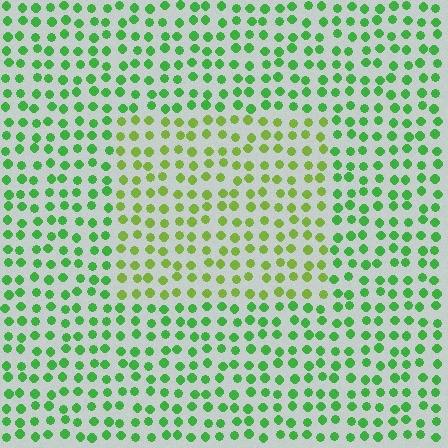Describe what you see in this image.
The image is filled with small green elements in a uniform arrangement. A rectangle-shaped region is visible where the elements are tinted to a slightly different hue, forming a subtle color boundary.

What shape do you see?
I see a rectangle.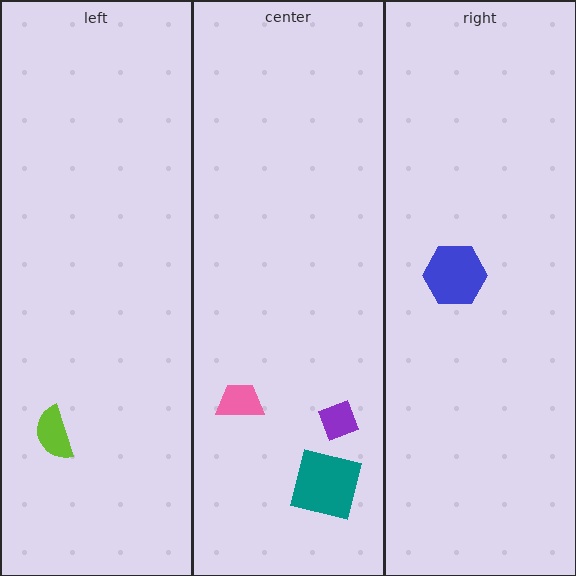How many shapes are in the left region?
1.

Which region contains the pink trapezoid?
The center region.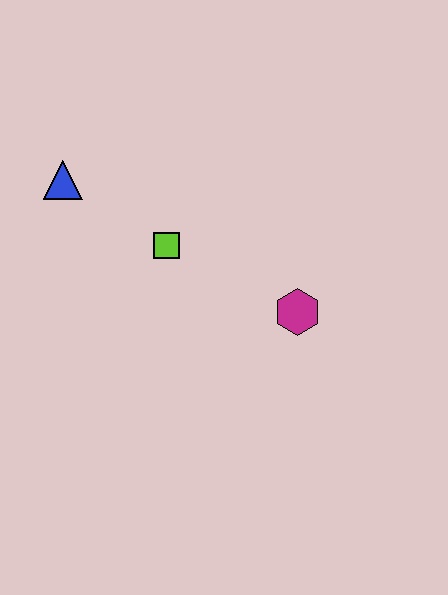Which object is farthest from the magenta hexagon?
The blue triangle is farthest from the magenta hexagon.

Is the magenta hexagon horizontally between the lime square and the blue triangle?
No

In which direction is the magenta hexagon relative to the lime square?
The magenta hexagon is to the right of the lime square.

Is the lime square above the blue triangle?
No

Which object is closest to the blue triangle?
The lime square is closest to the blue triangle.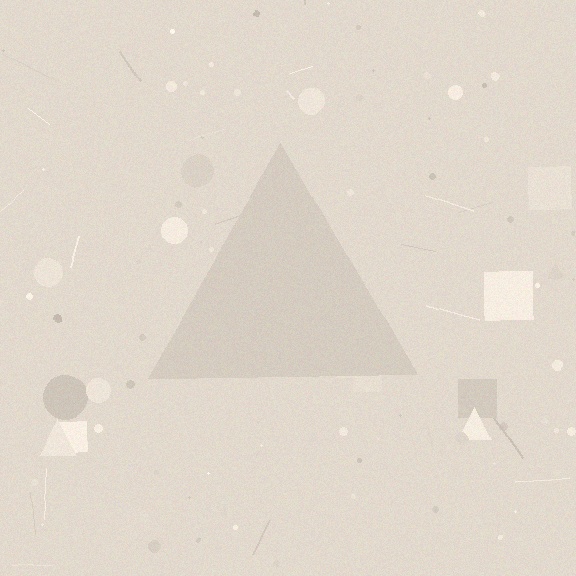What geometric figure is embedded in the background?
A triangle is embedded in the background.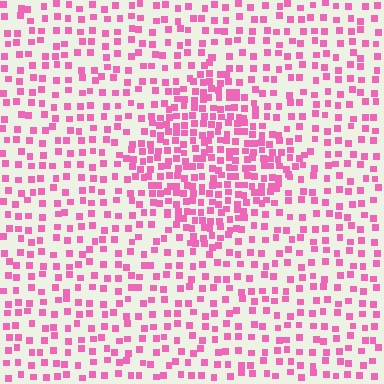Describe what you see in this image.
The image contains small pink elements arranged at two different densities. A diamond-shaped region is visible where the elements are more densely packed than the surrounding area.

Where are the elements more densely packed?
The elements are more densely packed inside the diamond boundary.